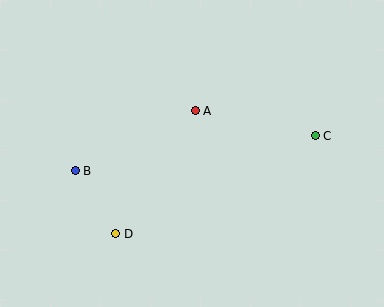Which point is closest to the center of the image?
Point A at (195, 111) is closest to the center.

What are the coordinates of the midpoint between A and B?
The midpoint between A and B is at (135, 141).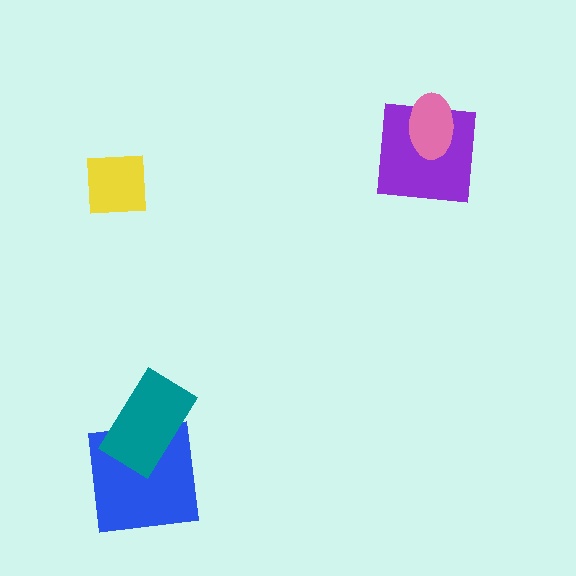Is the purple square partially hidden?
Yes, it is partially covered by another shape.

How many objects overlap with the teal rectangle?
1 object overlaps with the teal rectangle.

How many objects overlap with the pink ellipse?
1 object overlaps with the pink ellipse.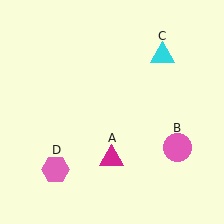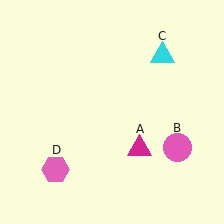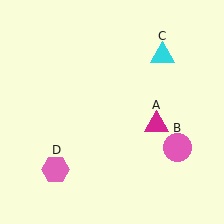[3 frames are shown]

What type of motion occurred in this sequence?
The magenta triangle (object A) rotated counterclockwise around the center of the scene.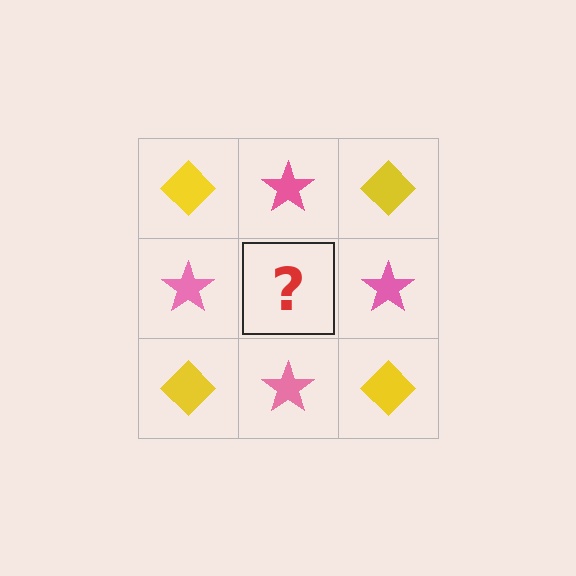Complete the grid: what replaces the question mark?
The question mark should be replaced with a yellow diamond.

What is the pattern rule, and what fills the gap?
The rule is that it alternates yellow diamond and pink star in a checkerboard pattern. The gap should be filled with a yellow diamond.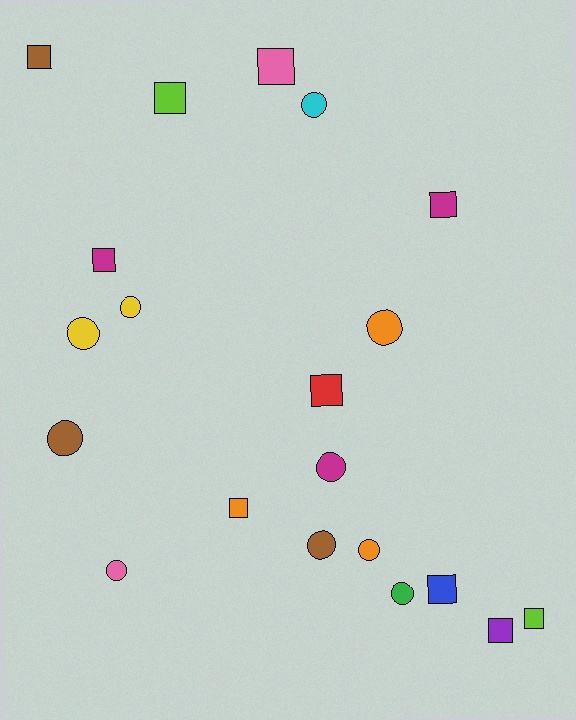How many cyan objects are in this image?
There is 1 cyan object.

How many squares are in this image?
There are 10 squares.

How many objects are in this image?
There are 20 objects.